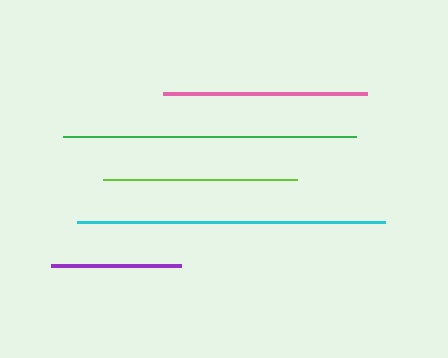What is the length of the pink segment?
The pink segment is approximately 204 pixels long.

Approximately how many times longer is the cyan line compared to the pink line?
The cyan line is approximately 1.5 times the length of the pink line.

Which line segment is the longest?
The cyan line is the longest at approximately 308 pixels.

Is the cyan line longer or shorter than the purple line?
The cyan line is longer than the purple line.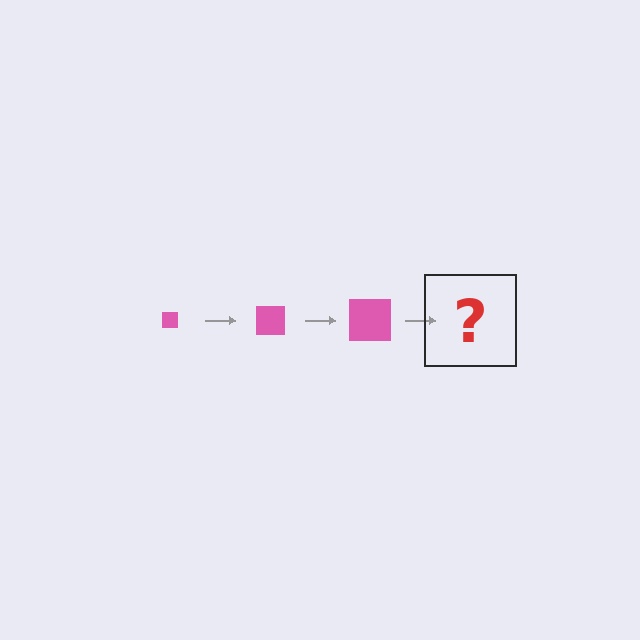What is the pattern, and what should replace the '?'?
The pattern is that the square gets progressively larger each step. The '?' should be a pink square, larger than the previous one.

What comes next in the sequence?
The next element should be a pink square, larger than the previous one.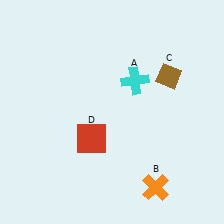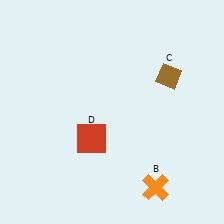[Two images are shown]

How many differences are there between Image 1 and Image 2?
There is 1 difference between the two images.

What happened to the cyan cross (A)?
The cyan cross (A) was removed in Image 2. It was in the top-right area of Image 1.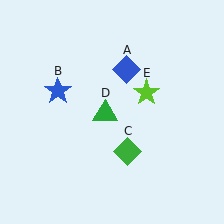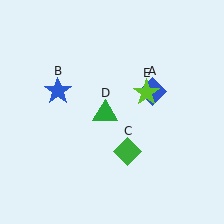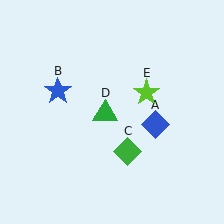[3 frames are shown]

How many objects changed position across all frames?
1 object changed position: blue diamond (object A).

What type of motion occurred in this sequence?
The blue diamond (object A) rotated clockwise around the center of the scene.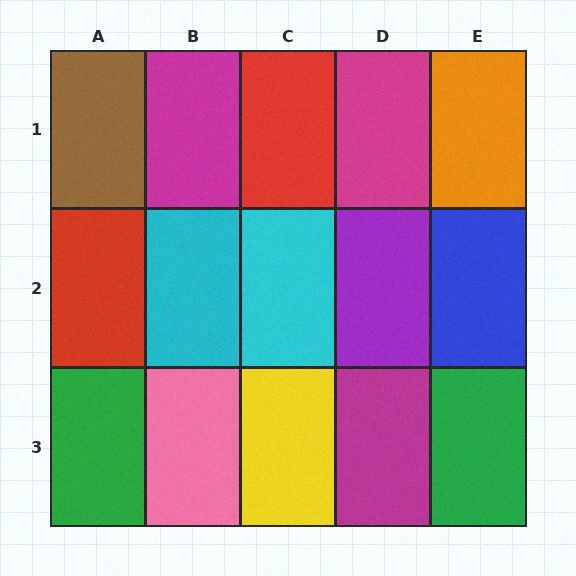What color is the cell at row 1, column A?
Brown.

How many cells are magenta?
3 cells are magenta.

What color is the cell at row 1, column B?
Magenta.